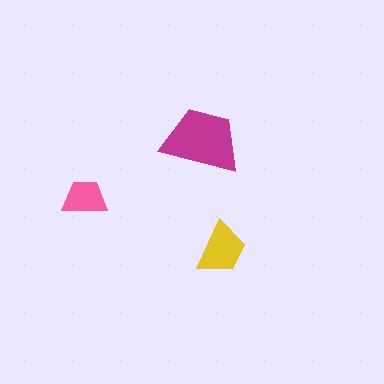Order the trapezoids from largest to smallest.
the magenta one, the yellow one, the pink one.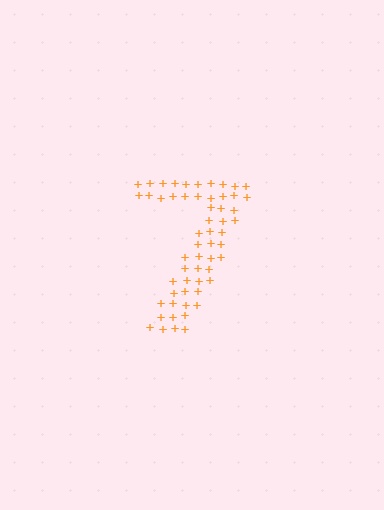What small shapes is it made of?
It is made of small plus signs.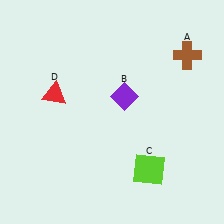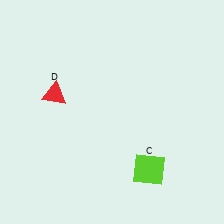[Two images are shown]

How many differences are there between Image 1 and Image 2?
There are 2 differences between the two images.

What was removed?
The brown cross (A), the purple diamond (B) were removed in Image 2.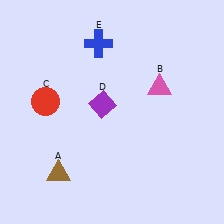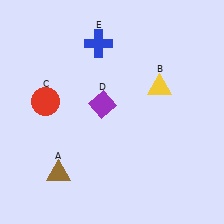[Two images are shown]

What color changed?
The triangle (B) changed from pink in Image 1 to yellow in Image 2.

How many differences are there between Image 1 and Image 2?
There is 1 difference between the two images.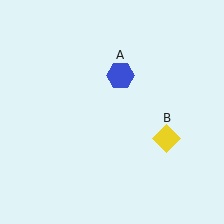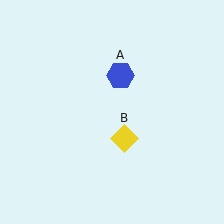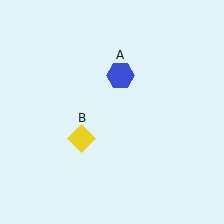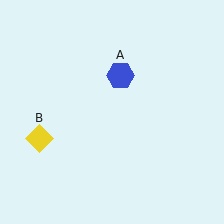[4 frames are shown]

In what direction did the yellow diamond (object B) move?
The yellow diamond (object B) moved left.